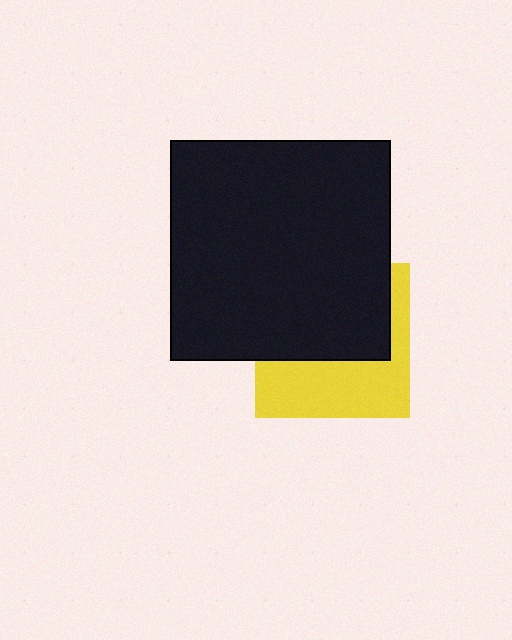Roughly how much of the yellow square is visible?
A small part of it is visible (roughly 44%).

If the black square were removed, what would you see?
You would see the complete yellow square.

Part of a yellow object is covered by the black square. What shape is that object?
It is a square.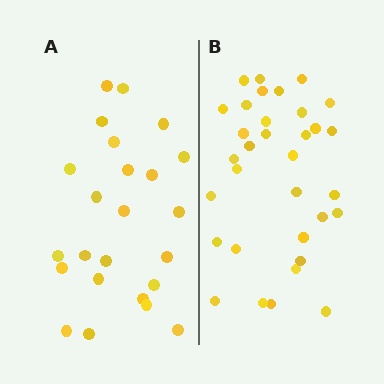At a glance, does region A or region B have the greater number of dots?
Region B (the right region) has more dots.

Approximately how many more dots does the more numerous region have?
Region B has roughly 8 or so more dots than region A.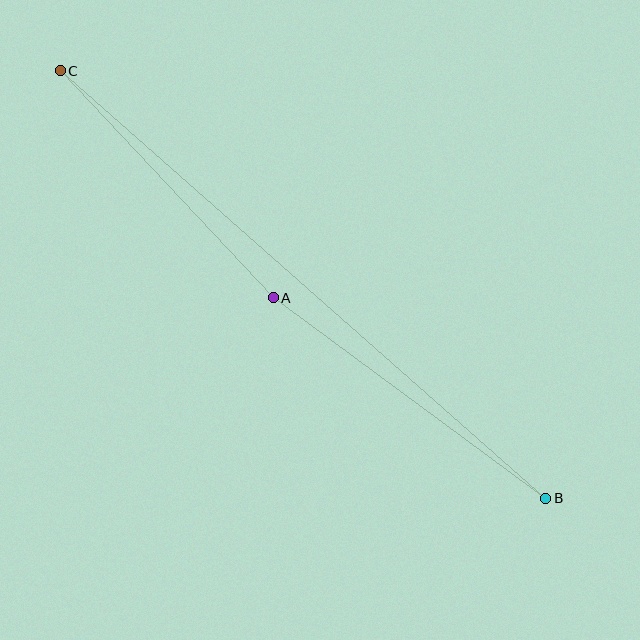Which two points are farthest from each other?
Points B and C are farthest from each other.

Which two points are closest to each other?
Points A and C are closest to each other.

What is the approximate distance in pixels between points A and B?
The distance between A and B is approximately 338 pixels.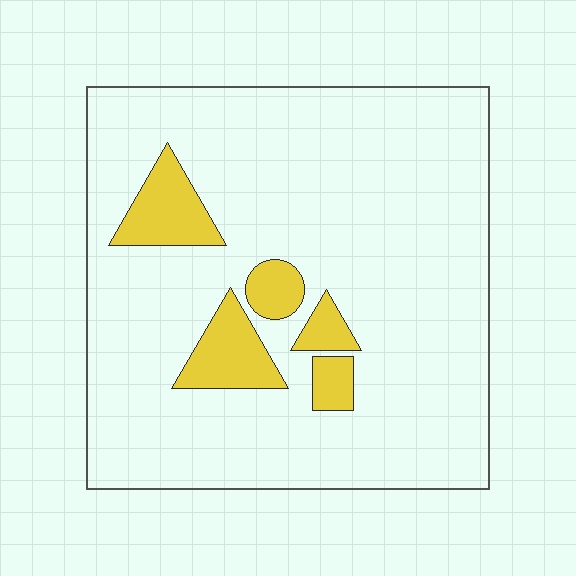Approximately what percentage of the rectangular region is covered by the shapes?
Approximately 10%.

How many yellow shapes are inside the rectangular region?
5.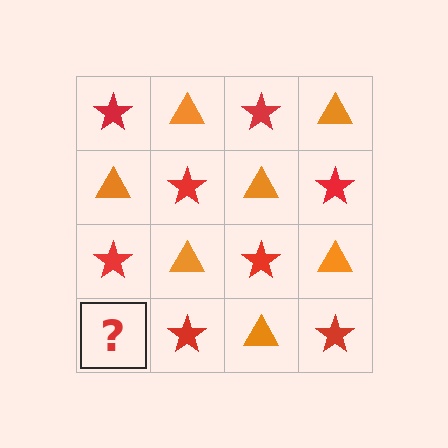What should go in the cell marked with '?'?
The missing cell should contain an orange triangle.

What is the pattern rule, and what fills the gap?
The rule is that it alternates red star and orange triangle in a checkerboard pattern. The gap should be filled with an orange triangle.